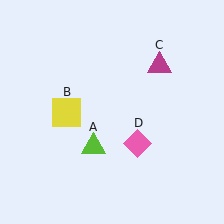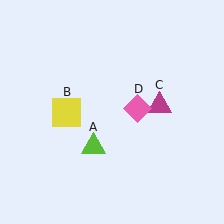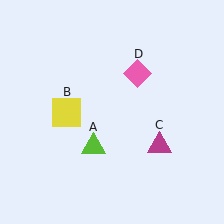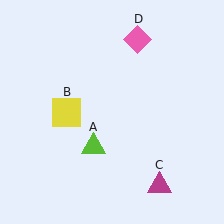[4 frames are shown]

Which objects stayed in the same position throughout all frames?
Lime triangle (object A) and yellow square (object B) remained stationary.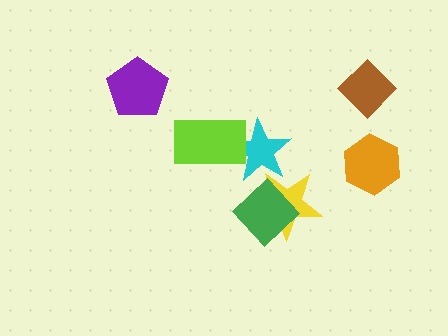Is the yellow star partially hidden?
Yes, it is partially covered by another shape.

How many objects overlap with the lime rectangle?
1 object overlaps with the lime rectangle.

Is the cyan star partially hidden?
Yes, it is partially covered by another shape.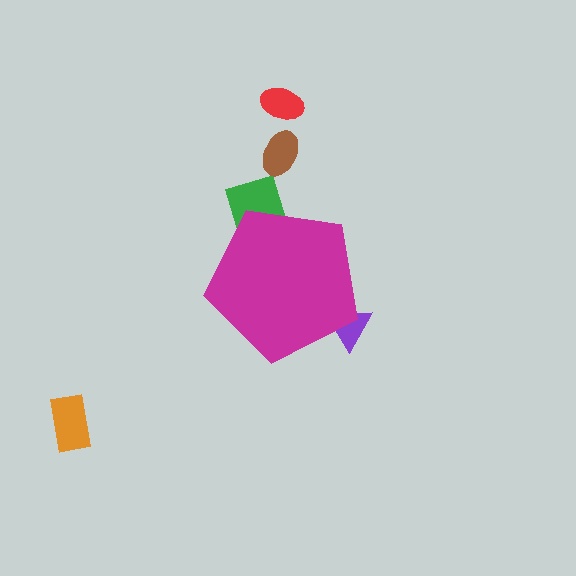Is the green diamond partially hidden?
Yes, the green diamond is partially hidden behind the magenta pentagon.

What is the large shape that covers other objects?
A magenta pentagon.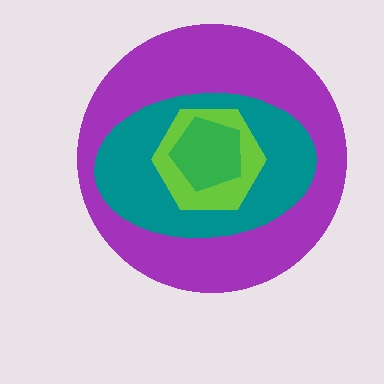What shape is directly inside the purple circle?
The teal ellipse.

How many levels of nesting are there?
4.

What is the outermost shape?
The purple circle.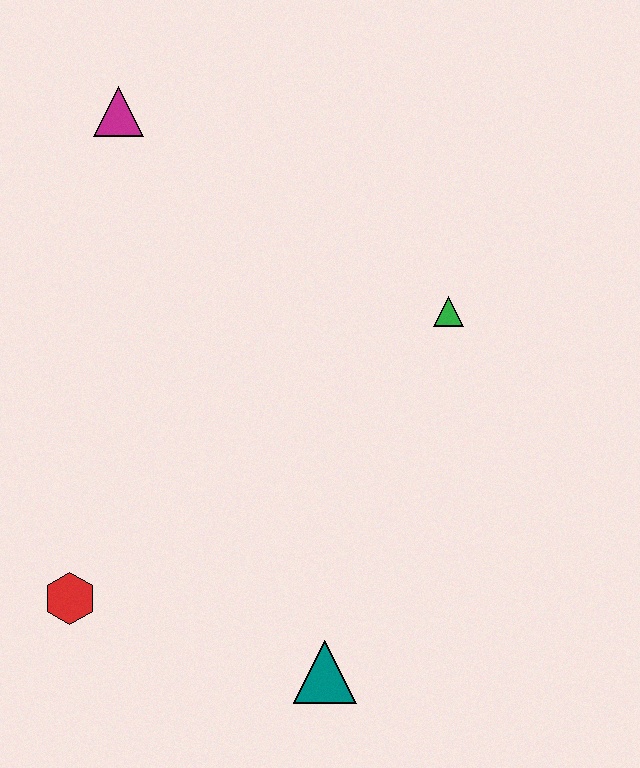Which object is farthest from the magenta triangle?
The teal triangle is farthest from the magenta triangle.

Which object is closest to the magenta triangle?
The green triangle is closest to the magenta triangle.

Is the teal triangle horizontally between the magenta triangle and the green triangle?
Yes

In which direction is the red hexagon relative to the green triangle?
The red hexagon is to the left of the green triangle.